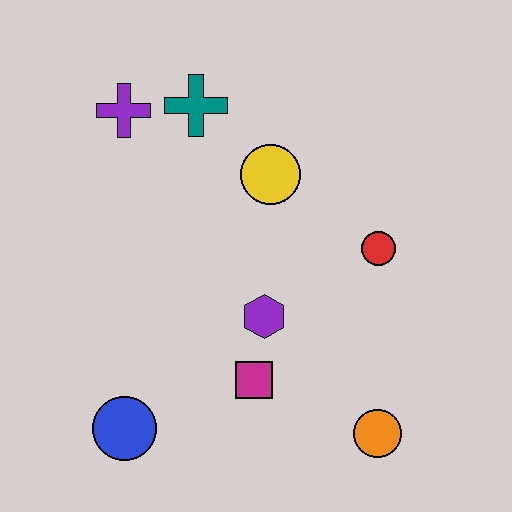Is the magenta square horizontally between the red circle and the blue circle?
Yes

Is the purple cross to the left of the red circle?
Yes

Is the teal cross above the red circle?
Yes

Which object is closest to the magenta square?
The purple hexagon is closest to the magenta square.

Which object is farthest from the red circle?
The blue circle is farthest from the red circle.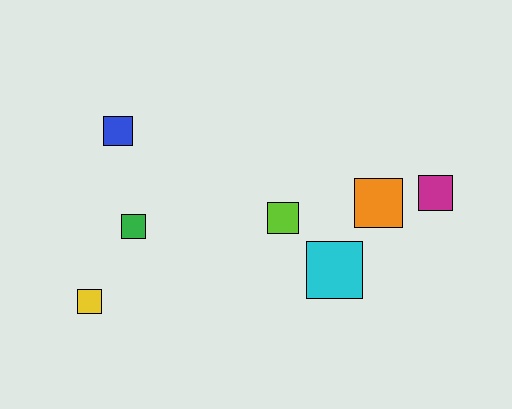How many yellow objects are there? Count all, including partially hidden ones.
There is 1 yellow object.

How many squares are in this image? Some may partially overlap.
There are 7 squares.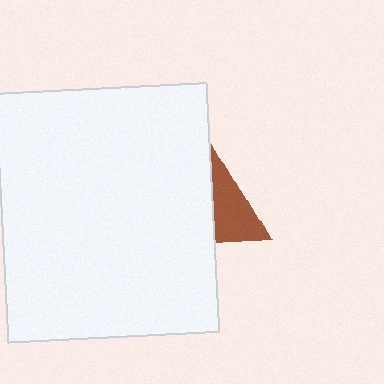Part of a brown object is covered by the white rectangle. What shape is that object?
It is a triangle.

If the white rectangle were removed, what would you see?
You would see the complete brown triangle.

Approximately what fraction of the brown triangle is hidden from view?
Roughly 66% of the brown triangle is hidden behind the white rectangle.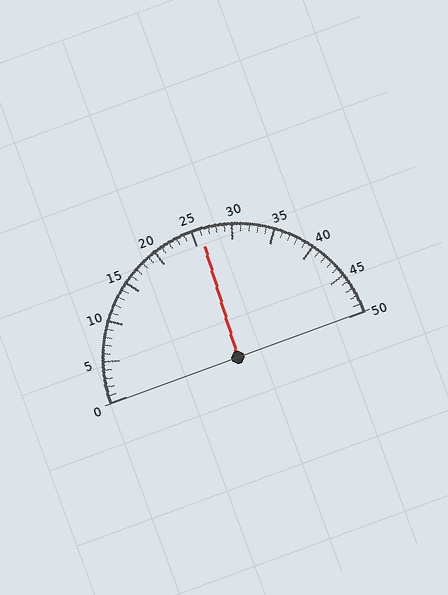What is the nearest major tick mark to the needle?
The nearest major tick mark is 25.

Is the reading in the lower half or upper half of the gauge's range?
The reading is in the upper half of the range (0 to 50).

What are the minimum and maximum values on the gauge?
The gauge ranges from 0 to 50.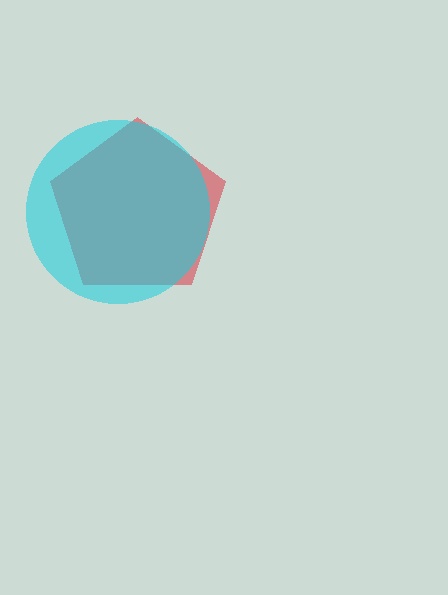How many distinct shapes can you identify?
There are 2 distinct shapes: a red pentagon, a cyan circle.